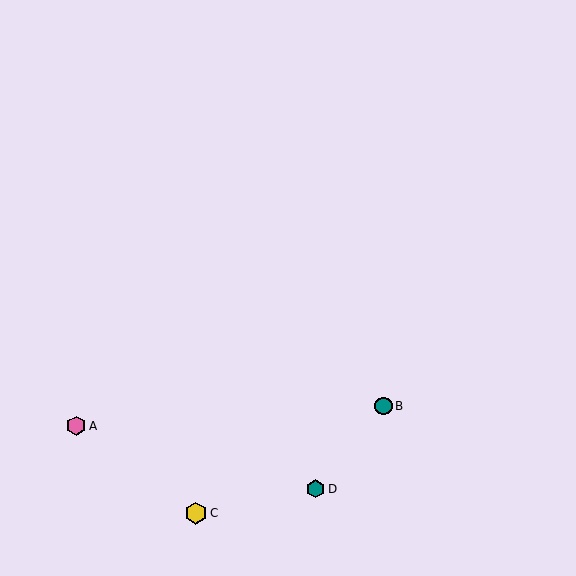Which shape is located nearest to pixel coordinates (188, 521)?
The yellow hexagon (labeled C) at (196, 513) is nearest to that location.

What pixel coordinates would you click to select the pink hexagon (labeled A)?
Click at (76, 426) to select the pink hexagon A.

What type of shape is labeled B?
Shape B is a teal circle.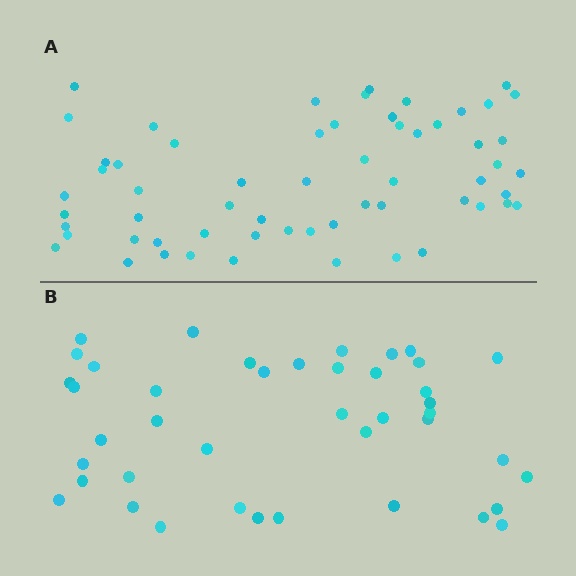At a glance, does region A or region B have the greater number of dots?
Region A (the top region) has more dots.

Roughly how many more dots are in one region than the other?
Region A has approximately 20 more dots than region B.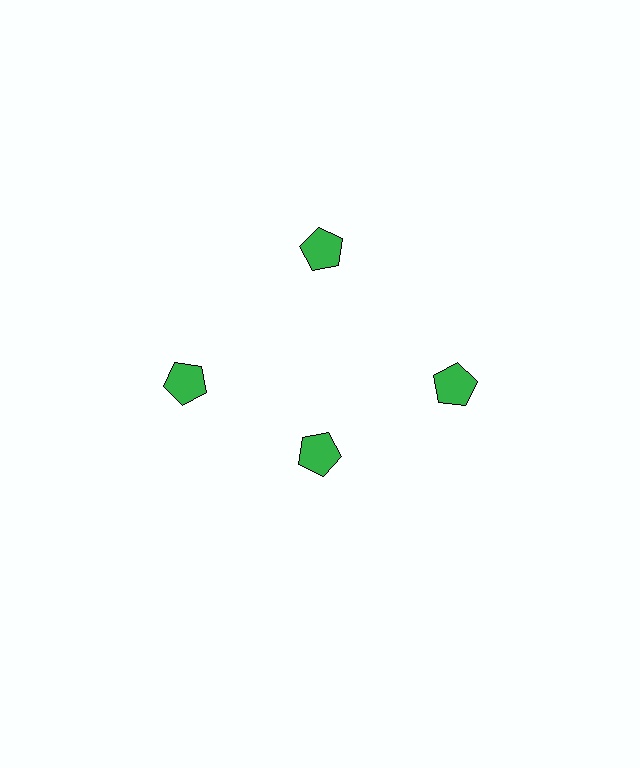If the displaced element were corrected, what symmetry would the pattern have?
It would have 4-fold rotational symmetry — the pattern would map onto itself every 90 degrees.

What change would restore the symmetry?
The symmetry would be restored by moving it outward, back onto the ring so that all 4 pentagons sit at equal angles and equal distance from the center.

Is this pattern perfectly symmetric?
No. The 4 green pentagons are arranged in a ring, but one element near the 6 o'clock position is pulled inward toward the center, breaking the 4-fold rotational symmetry.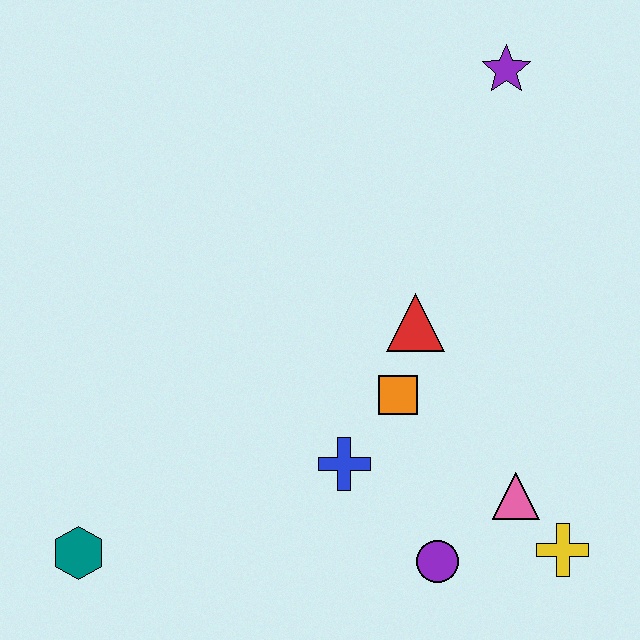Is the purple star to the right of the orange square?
Yes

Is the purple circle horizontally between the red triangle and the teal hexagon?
No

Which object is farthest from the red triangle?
The teal hexagon is farthest from the red triangle.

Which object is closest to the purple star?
The red triangle is closest to the purple star.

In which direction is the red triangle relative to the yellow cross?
The red triangle is above the yellow cross.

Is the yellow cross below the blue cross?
Yes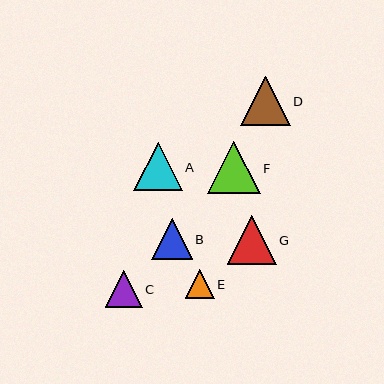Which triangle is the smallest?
Triangle E is the smallest with a size of approximately 29 pixels.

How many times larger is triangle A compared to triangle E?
Triangle A is approximately 1.7 times the size of triangle E.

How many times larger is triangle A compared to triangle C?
Triangle A is approximately 1.3 times the size of triangle C.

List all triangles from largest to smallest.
From largest to smallest: F, D, G, A, B, C, E.